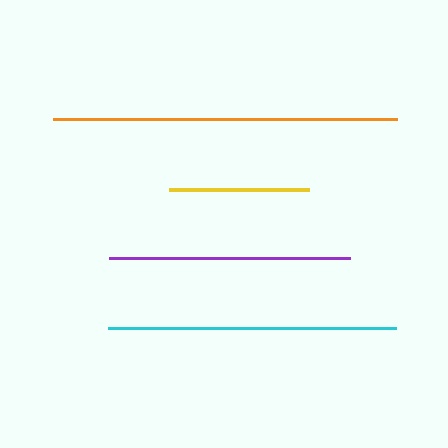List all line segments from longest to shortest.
From longest to shortest: orange, cyan, purple, yellow.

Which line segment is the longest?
The orange line is the longest at approximately 344 pixels.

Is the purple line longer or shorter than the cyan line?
The cyan line is longer than the purple line.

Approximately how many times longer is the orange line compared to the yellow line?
The orange line is approximately 2.5 times the length of the yellow line.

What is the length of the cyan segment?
The cyan segment is approximately 288 pixels long.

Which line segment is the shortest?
The yellow line is the shortest at approximately 140 pixels.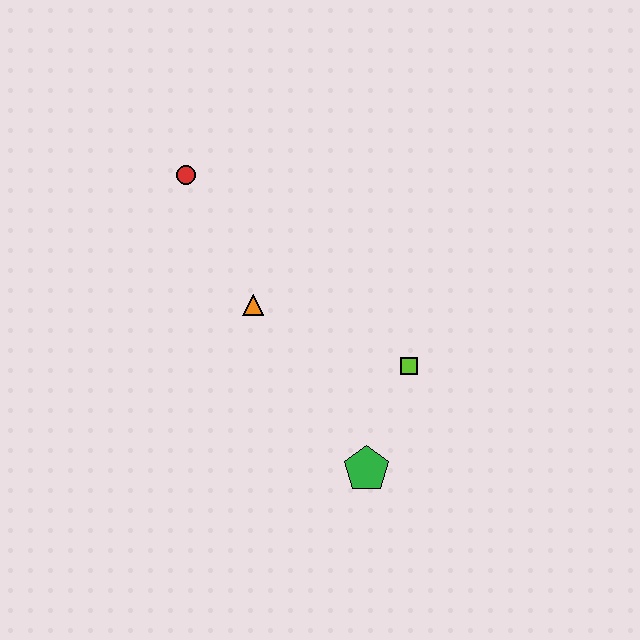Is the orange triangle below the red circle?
Yes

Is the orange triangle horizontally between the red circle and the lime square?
Yes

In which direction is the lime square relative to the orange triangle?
The lime square is to the right of the orange triangle.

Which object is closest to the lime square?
The green pentagon is closest to the lime square.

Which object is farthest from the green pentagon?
The red circle is farthest from the green pentagon.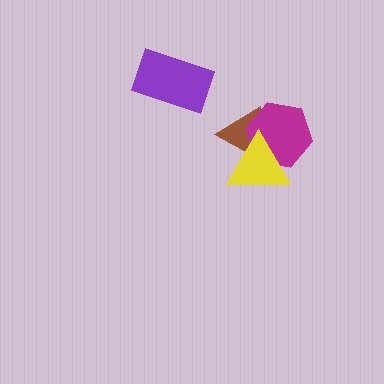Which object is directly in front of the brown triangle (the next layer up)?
The magenta hexagon is directly in front of the brown triangle.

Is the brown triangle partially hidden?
Yes, it is partially covered by another shape.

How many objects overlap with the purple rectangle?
0 objects overlap with the purple rectangle.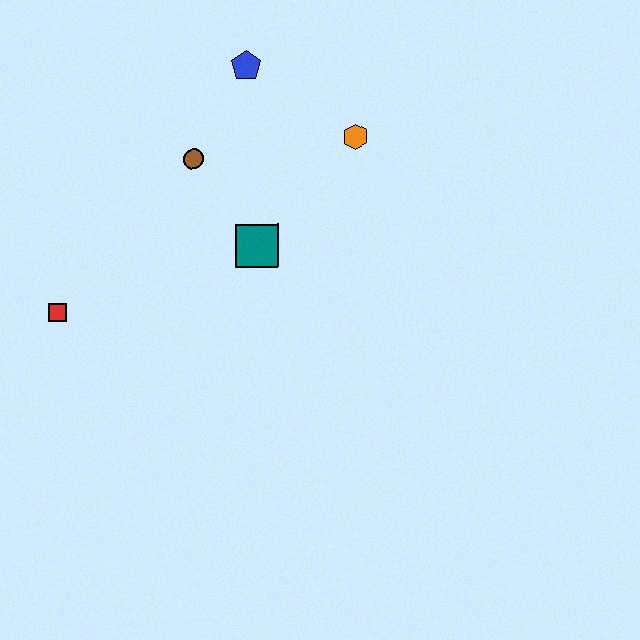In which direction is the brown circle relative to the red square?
The brown circle is above the red square.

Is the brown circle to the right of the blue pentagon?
No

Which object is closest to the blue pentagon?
The brown circle is closest to the blue pentagon.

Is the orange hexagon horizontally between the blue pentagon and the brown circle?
No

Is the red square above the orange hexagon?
No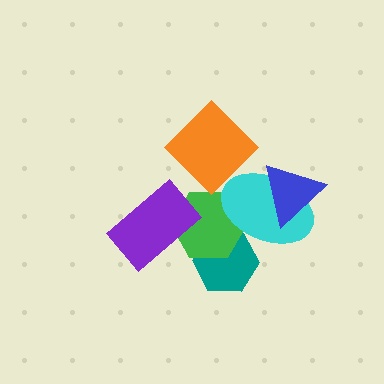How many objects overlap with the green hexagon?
3 objects overlap with the green hexagon.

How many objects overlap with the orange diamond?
1 object overlaps with the orange diamond.